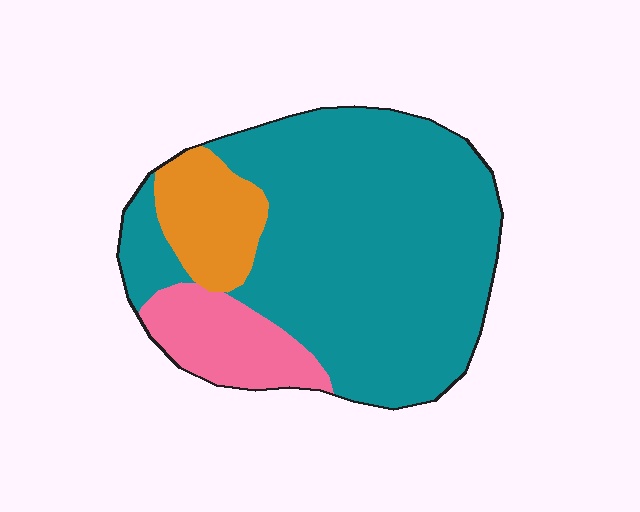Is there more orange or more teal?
Teal.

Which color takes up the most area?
Teal, at roughly 75%.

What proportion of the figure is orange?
Orange takes up less than a quarter of the figure.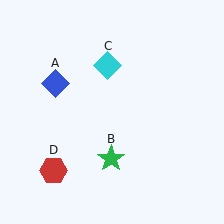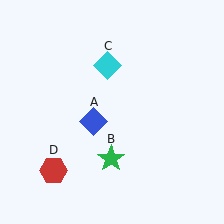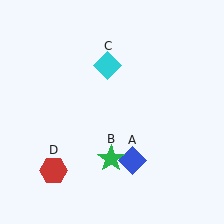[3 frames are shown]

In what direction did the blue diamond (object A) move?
The blue diamond (object A) moved down and to the right.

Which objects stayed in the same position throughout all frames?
Green star (object B) and cyan diamond (object C) and red hexagon (object D) remained stationary.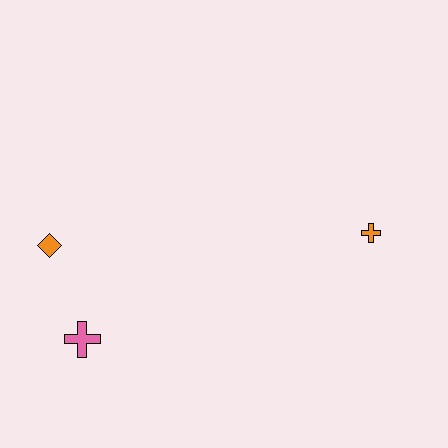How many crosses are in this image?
There are 2 crosses.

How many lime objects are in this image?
There are no lime objects.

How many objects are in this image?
There are 3 objects.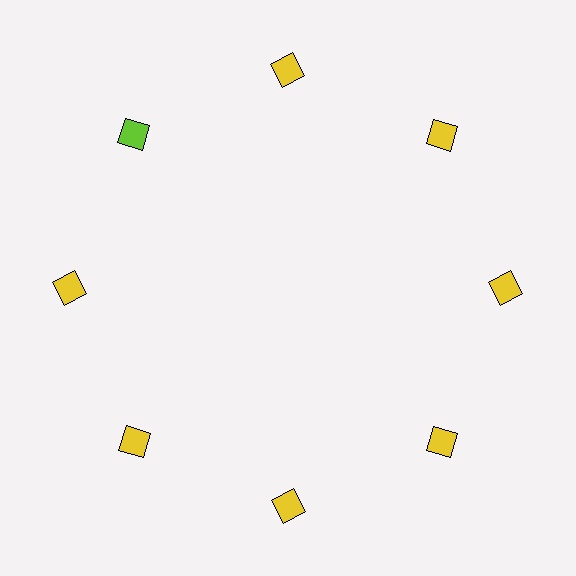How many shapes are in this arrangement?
There are 8 shapes arranged in a ring pattern.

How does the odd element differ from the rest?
It has a different color: lime instead of yellow.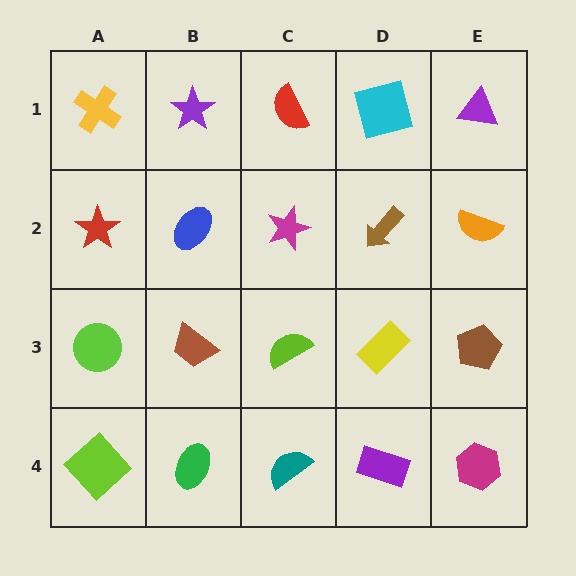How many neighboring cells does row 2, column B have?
4.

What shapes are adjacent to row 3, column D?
A brown arrow (row 2, column D), a purple rectangle (row 4, column D), a lime semicircle (row 3, column C), a brown pentagon (row 3, column E).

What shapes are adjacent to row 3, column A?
A red star (row 2, column A), a lime diamond (row 4, column A), a brown trapezoid (row 3, column B).